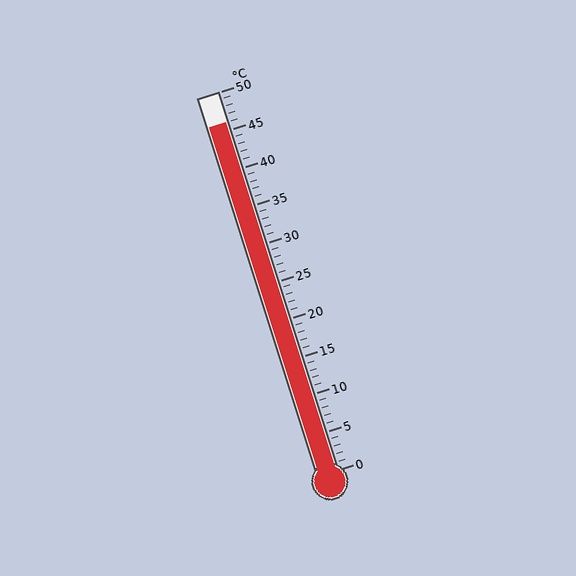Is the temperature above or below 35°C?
The temperature is above 35°C.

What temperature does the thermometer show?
The thermometer shows approximately 46°C.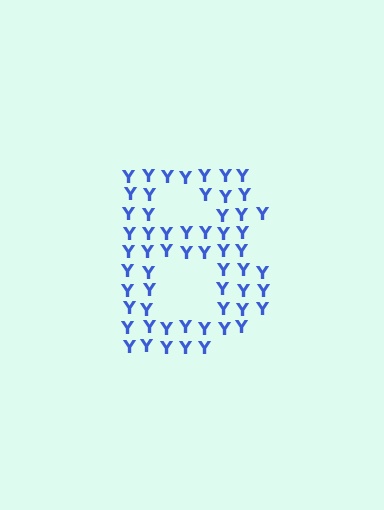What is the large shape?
The large shape is the letter B.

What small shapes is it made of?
It is made of small letter Y's.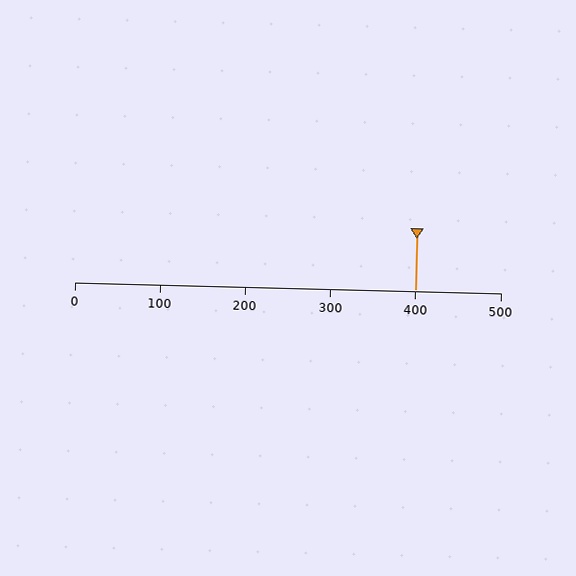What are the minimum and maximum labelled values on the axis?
The axis runs from 0 to 500.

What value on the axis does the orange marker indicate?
The marker indicates approximately 400.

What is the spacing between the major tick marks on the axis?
The major ticks are spaced 100 apart.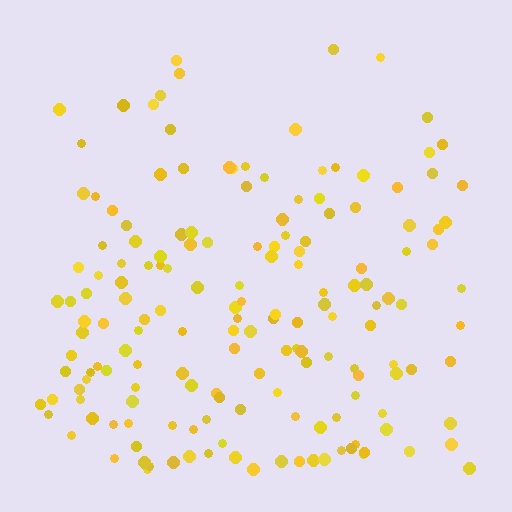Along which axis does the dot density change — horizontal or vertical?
Vertical.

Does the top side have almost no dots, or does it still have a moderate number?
Still a moderate number, just noticeably fewer than the bottom.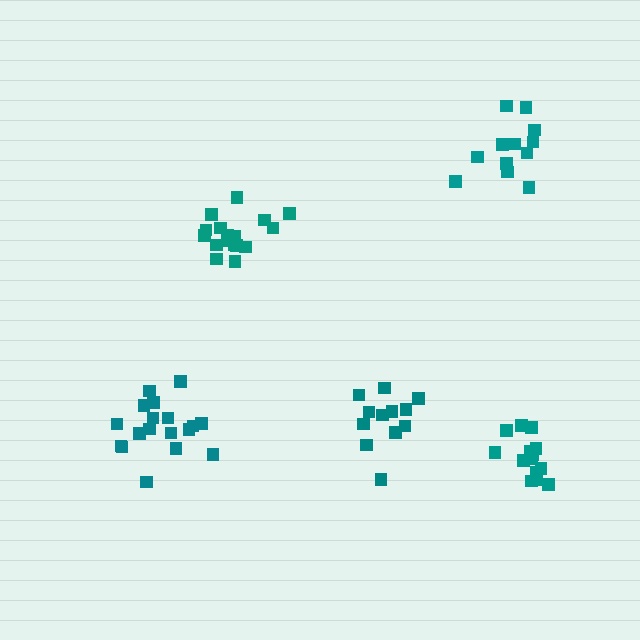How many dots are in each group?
Group 1: 17 dots, Group 2: 12 dots, Group 3: 18 dots, Group 4: 14 dots, Group 5: 12 dots (73 total).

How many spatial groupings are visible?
There are 5 spatial groupings.